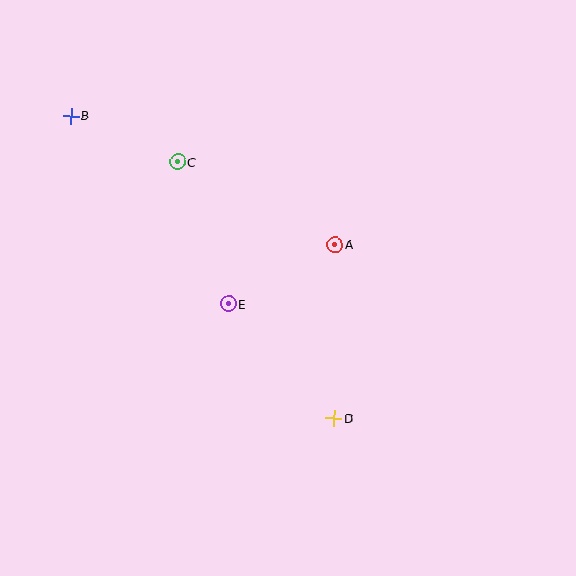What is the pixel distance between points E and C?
The distance between E and C is 151 pixels.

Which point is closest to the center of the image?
Point E at (228, 304) is closest to the center.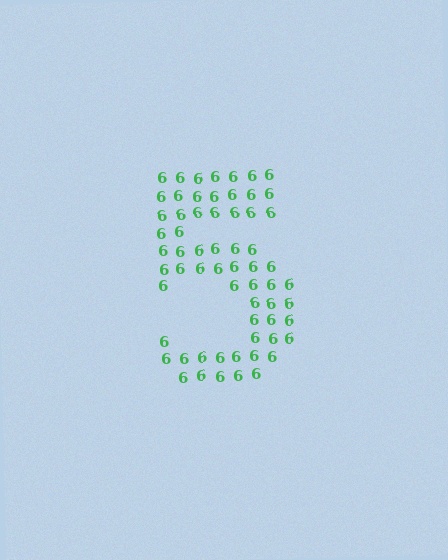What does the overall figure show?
The overall figure shows the digit 5.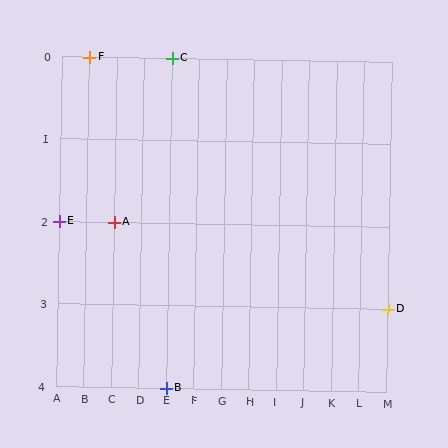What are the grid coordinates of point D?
Point D is at grid coordinates (M, 3).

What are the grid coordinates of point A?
Point A is at grid coordinates (C, 2).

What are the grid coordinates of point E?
Point E is at grid coordinates (A, 2).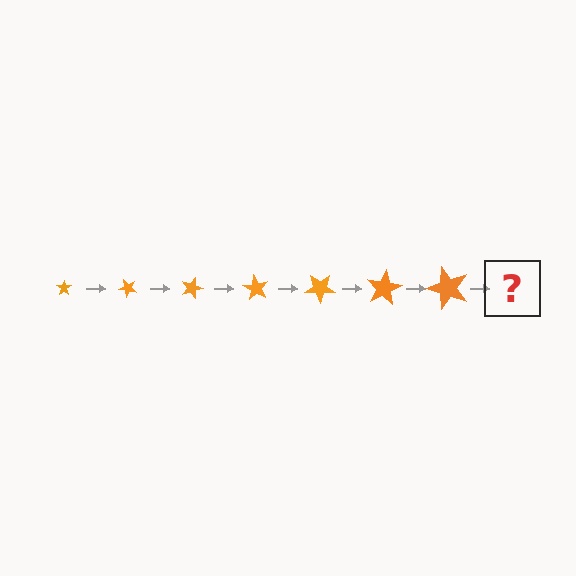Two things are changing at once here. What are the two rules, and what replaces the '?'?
The two rules are that the star grows larger each step and it rotates 45 degrees each step. The '?' should be a star, larger than the previous one and rotated 315 degrees from the start.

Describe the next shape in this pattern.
It should be a star, larger than the previous one and rotated 315 degrees from the start.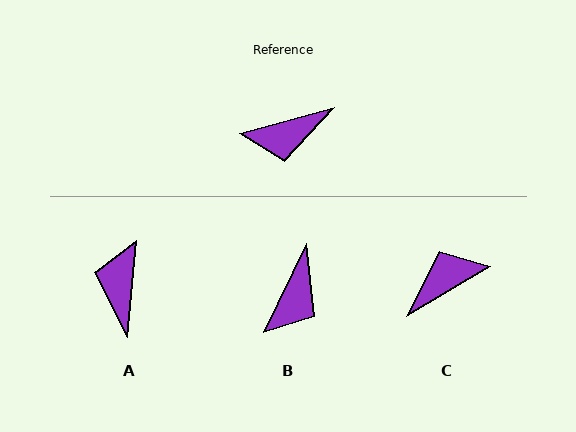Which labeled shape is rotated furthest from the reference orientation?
C, about 164 degrees away.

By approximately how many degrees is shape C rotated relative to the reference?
Approximately 164 degrees clockwise.